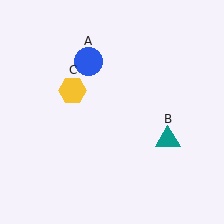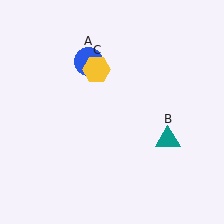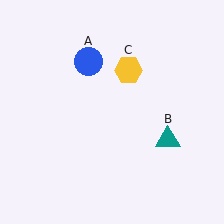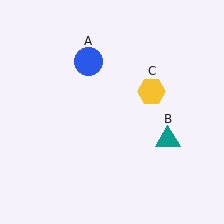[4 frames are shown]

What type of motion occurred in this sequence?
The yellow hexagon (object C) rotated clockwise around the center of the scene.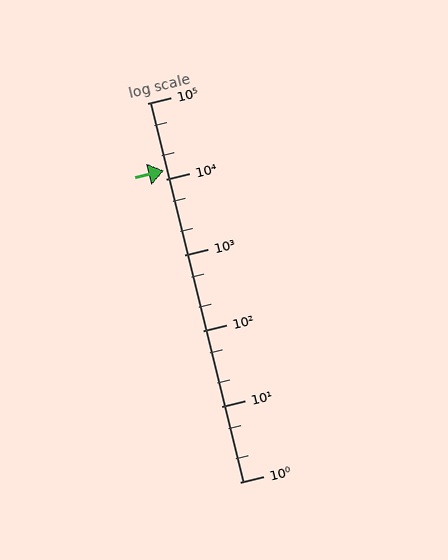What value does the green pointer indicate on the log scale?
The pointer indicates approximately 13000.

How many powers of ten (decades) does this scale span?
The scale spans 5 decades, from 1 to 100000.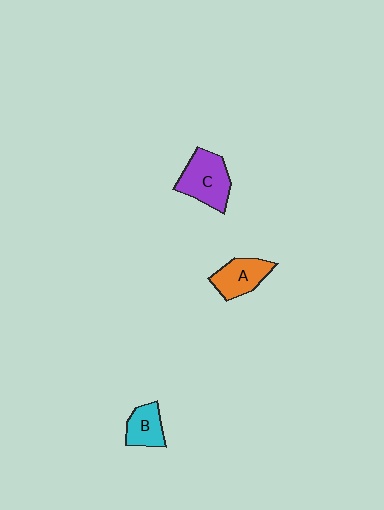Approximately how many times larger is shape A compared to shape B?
Approximately 1.3 times.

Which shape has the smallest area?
Shape B (cyan).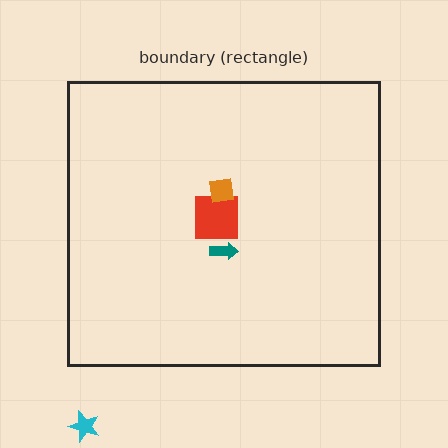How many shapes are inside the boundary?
3 inside, 1 outside.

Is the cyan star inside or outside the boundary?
Outside.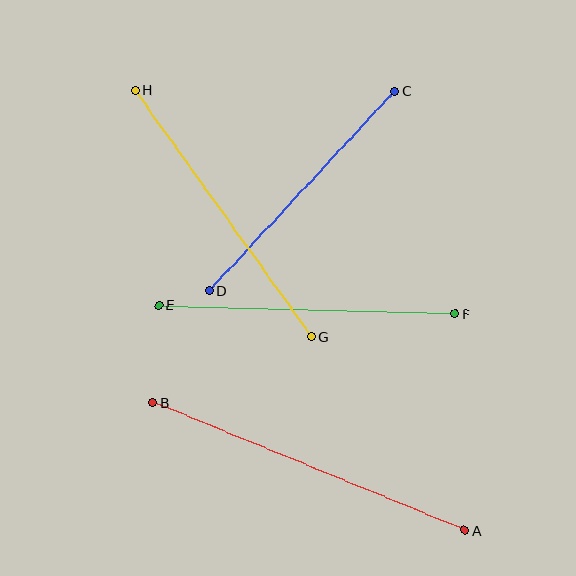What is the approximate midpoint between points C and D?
The midpoint is at approximately (302, 191) pixels.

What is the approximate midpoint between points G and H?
The midpoint is at approximately (223, 213) pixels.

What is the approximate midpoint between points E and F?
The midpoint is at approximately (307, 310) pixels.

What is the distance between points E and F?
The distance is approximately 296 pixels.